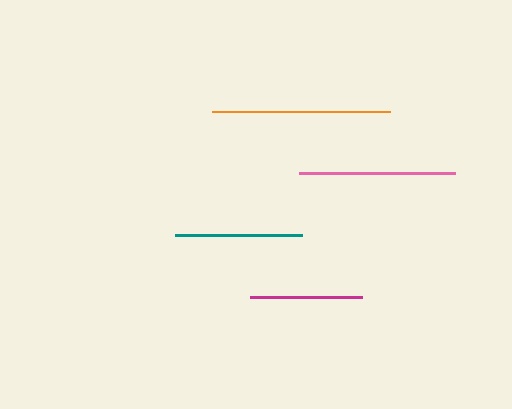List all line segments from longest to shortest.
From longest to shortest: orange, pink, teal, magenta.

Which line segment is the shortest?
The magenta line is the shortest at approximately 112 pixels.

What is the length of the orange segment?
The orange segment is approximately 178 pixels long.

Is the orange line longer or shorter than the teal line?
The orange line is longer than the teal line.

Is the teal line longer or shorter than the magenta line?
The teal line is longer than the magenta line.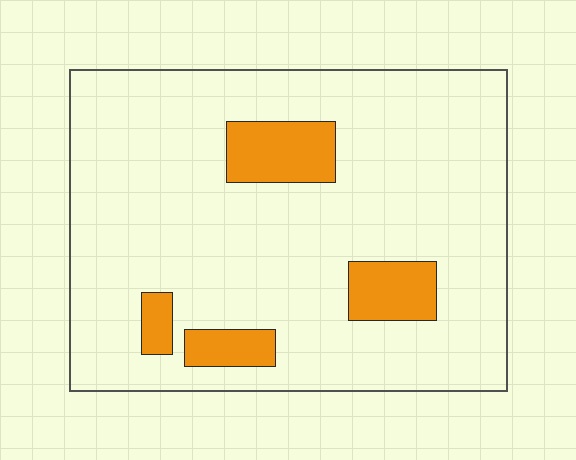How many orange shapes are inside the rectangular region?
4.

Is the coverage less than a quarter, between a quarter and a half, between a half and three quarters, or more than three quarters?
Less than a quarter.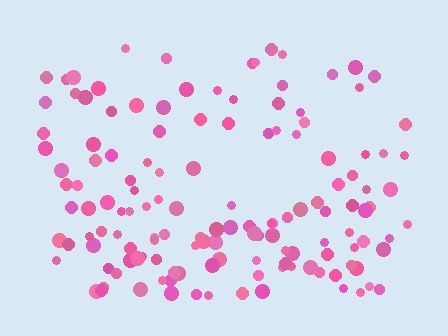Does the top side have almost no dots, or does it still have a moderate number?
Still a moderate number, just noticeably fewer than the bottom.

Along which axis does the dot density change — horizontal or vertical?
Vertical.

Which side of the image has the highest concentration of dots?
The bottom.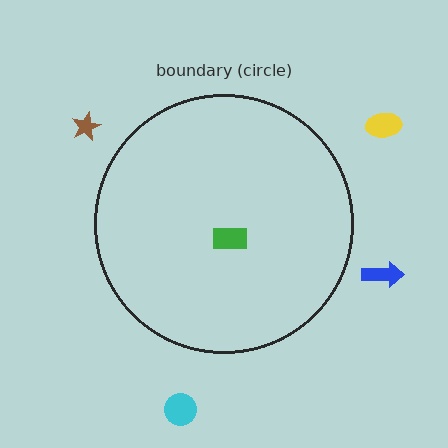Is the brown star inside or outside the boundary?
Outside.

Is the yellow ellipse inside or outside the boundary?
Outside.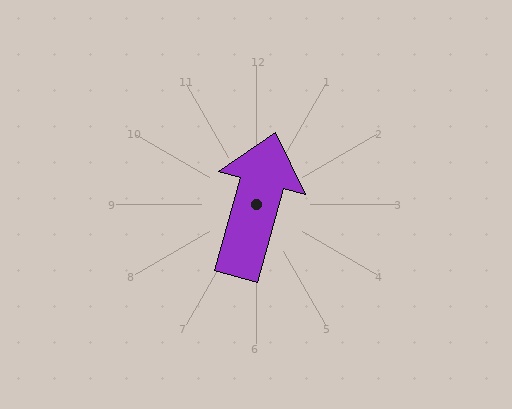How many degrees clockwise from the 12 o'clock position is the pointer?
Approximately 16 degrees.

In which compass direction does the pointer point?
North.